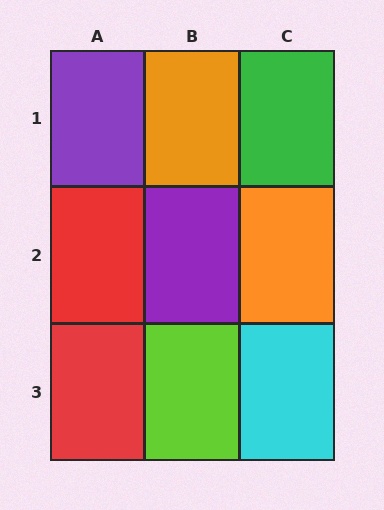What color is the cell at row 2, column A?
Red.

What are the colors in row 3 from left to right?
Red, lime, cyan.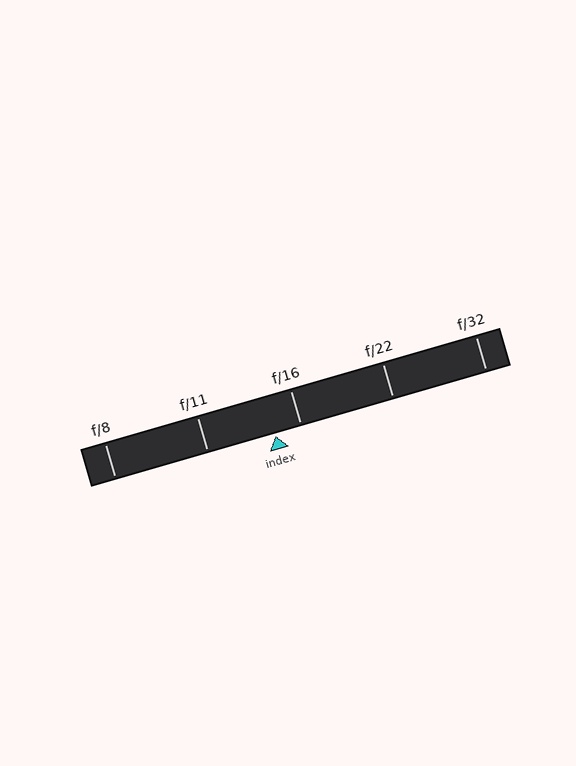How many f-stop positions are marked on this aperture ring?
There are 5 f-stop positions marked.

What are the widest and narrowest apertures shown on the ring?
The widest aperture shown is f/8 and the narrowest is f/32.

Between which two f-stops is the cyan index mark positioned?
The index mark is between f/11 and f/16.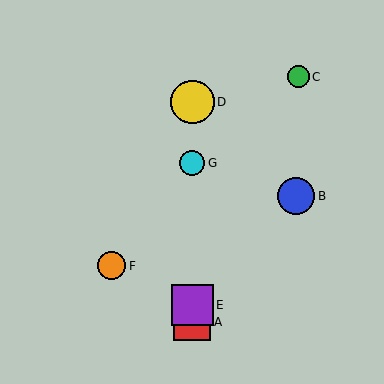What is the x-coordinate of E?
Object E is at x≈192.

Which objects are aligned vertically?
Objects A, D, E, G are aligned vertically.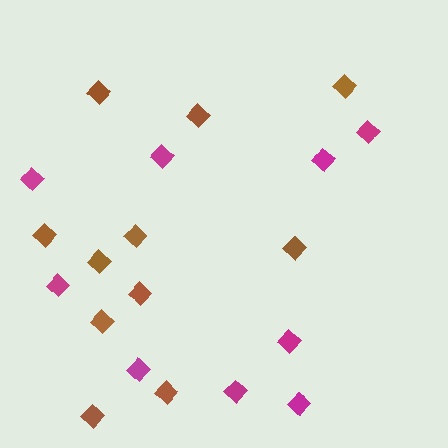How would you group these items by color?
There are 2 groups: one group of brown diamonds (11) and one group of magenta diamonds (9).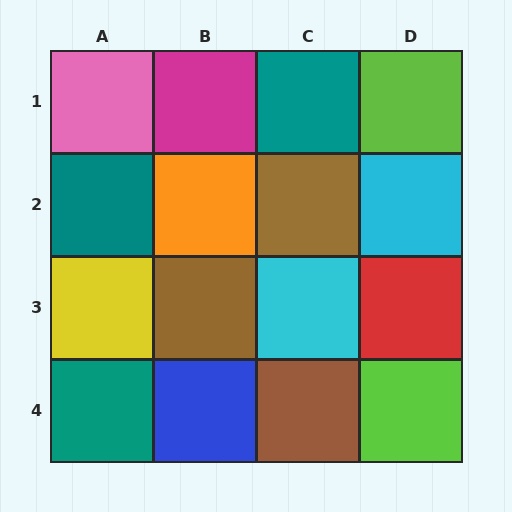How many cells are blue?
1 cell is blue.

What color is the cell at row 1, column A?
Pink.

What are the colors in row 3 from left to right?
Yellow, brown, cyan, red.